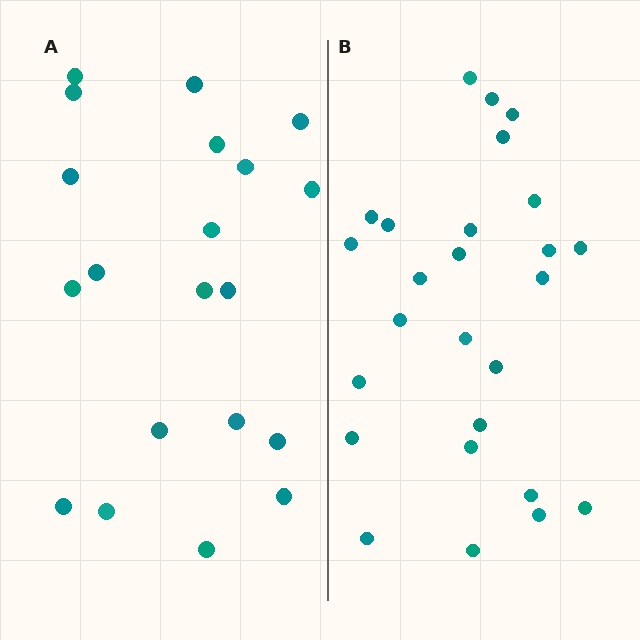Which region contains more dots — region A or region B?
Region B (the right region) has more dots.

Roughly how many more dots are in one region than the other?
Region B has about 6 more dots than region A.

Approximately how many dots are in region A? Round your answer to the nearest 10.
About 20 dots.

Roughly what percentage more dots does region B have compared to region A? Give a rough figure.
About 30% more.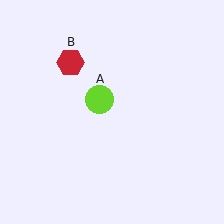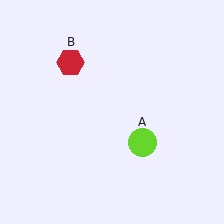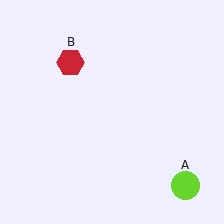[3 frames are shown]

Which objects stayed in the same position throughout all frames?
Red hexagon (object B) remained stationary.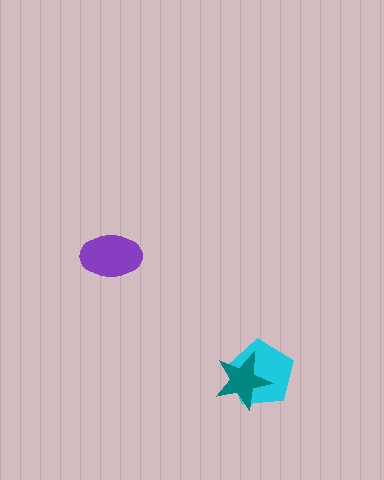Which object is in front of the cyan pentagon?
The teal star is in front of the cyan pentagon.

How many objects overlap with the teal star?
1 object overlaps with the teal star.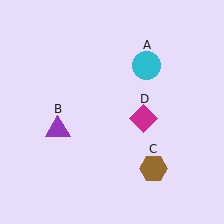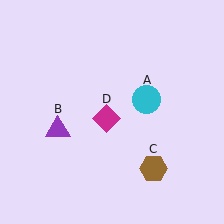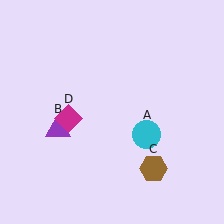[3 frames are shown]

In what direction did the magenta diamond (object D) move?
The magenta diamond (object D) moved left.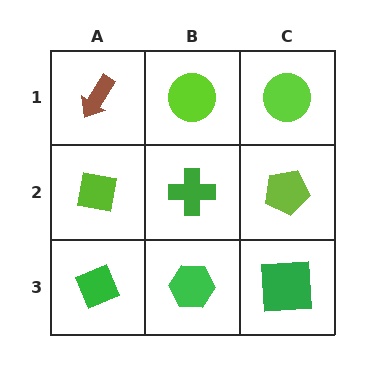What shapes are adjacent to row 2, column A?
A brown arrow (row 1, column A), a green diamond (row 3, column A), a green cross (row 2, column B).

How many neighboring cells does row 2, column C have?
3.